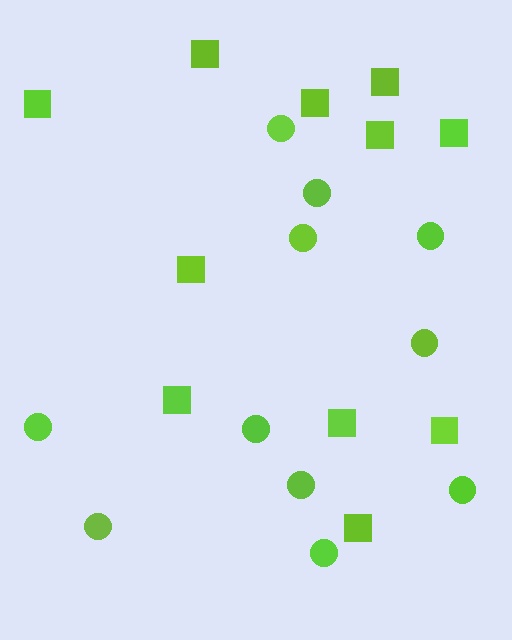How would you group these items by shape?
There are 2 groups: one group of squares (11) and one group of circles (11).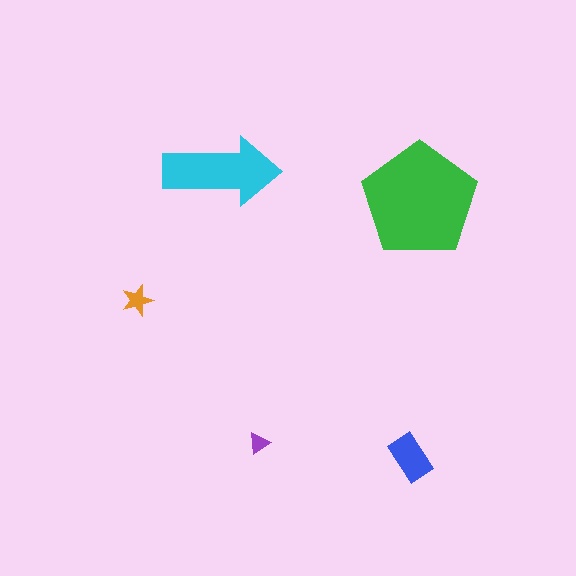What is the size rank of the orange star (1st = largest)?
4th.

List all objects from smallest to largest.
The purple triangle, the orange star, the blue rectangle, the cyan arrow, the green pentagon.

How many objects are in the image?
There are 5 objects in the image.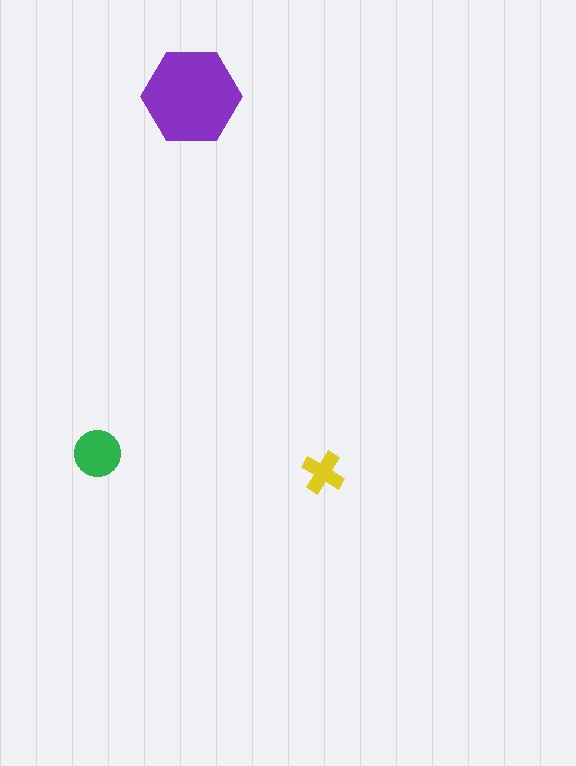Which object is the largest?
The purple hexagon.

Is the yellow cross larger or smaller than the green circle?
Smaller.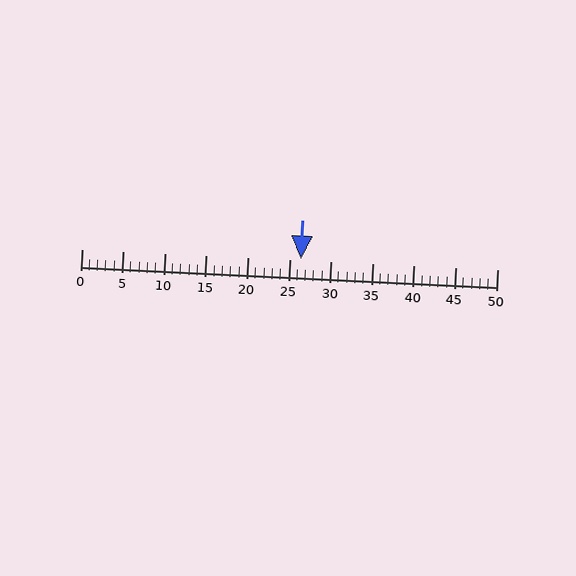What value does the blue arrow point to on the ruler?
The blue arrow points to approximately 26.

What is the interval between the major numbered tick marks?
The major tick marks are spaced 5 units apart.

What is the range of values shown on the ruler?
The ruler shows values from 0 to 50.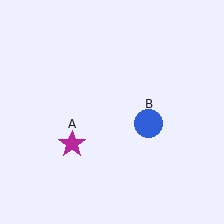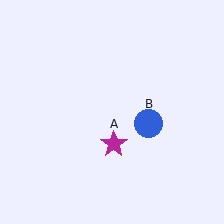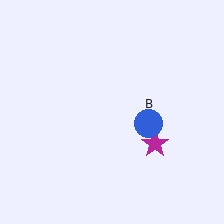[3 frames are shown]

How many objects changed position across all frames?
1 object changed position: magenta star (object A).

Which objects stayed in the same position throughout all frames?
Blue circle (object B) remained stationary.